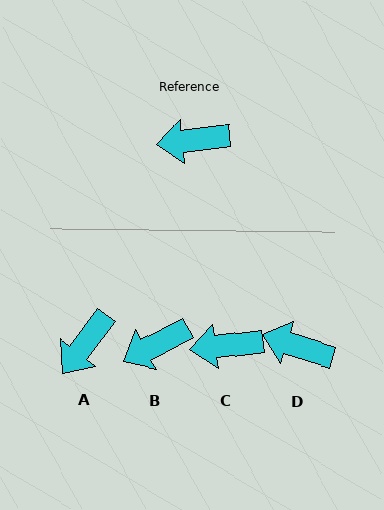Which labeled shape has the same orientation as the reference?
C.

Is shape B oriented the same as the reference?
No, it is off by about 21 degrees.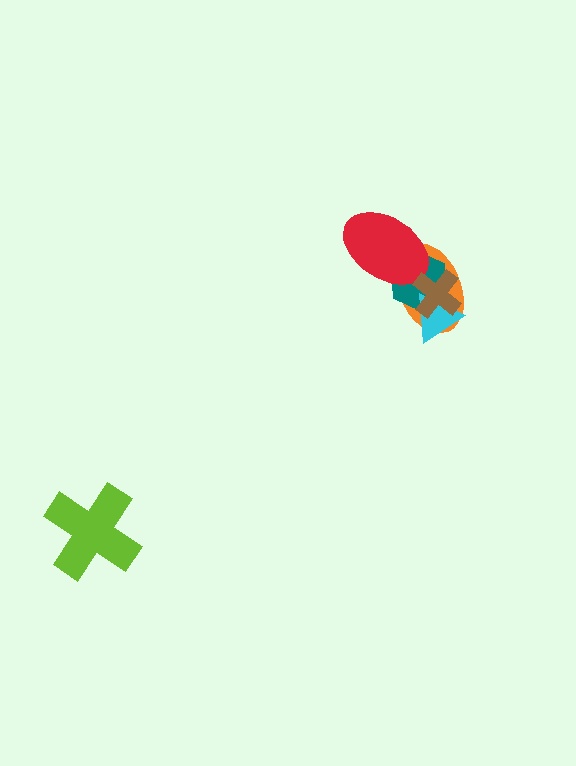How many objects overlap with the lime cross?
0 objects overlap with the lime cross.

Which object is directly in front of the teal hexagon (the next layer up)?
The red ellipse is directly in front of the teal hexagon.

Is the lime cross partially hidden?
No, no other shape covers it.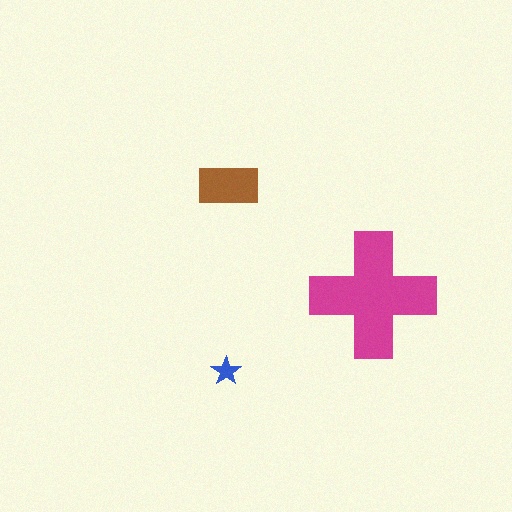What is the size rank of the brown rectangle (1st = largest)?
2nd.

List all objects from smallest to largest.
The blue star, the brown rectangle, the magenta cross.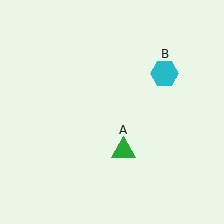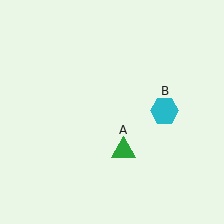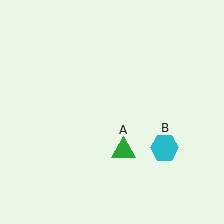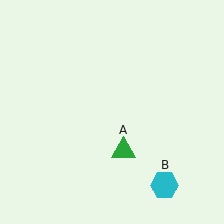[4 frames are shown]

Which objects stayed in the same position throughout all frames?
Green triangle (object A) remained stationary.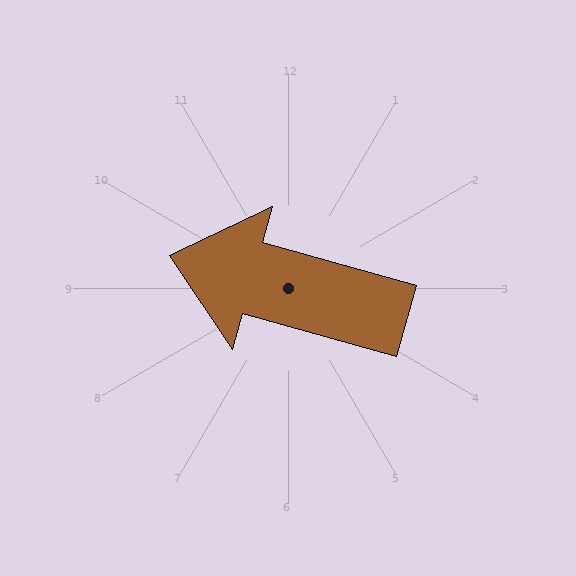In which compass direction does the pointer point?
West.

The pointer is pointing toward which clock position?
Roughly 10 o'clock.